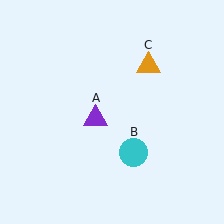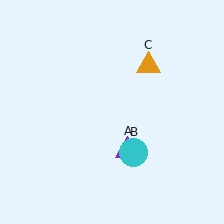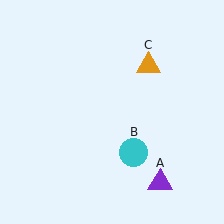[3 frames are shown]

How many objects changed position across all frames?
1 object changed position: purple triangle (object A).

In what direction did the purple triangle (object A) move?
The purple triangle (object A) moved down and to the right.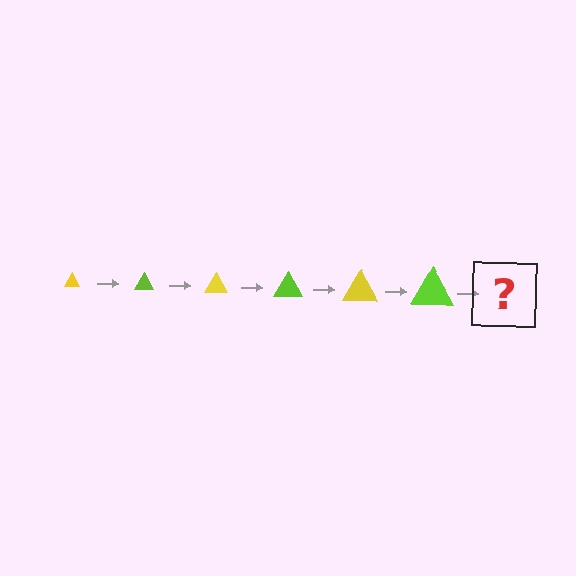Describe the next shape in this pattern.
It should be a yellow triangle, larger than the previous one.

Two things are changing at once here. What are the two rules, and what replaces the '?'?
The two rules are that the triangle grows larger each step and the color cycles through yellow and lime. The '?' should be a yellow triangle, larger than the previous one.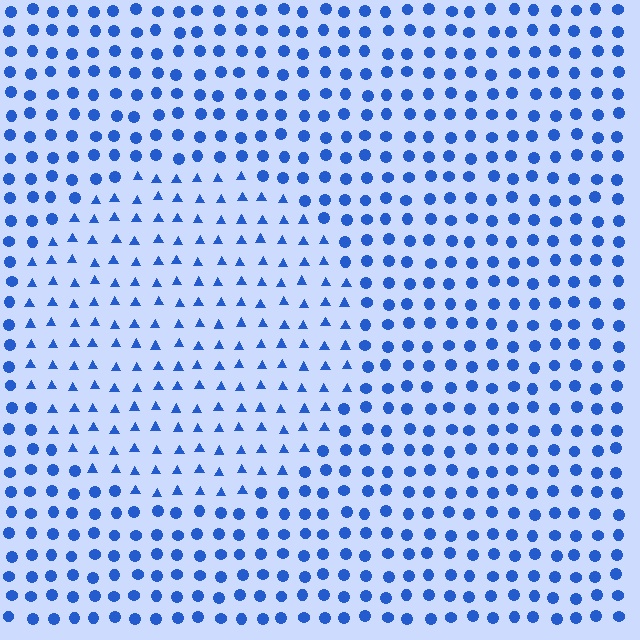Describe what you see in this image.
The image is filled with small blue elements arranged in a uniform grid. A circle-shaped region contains triangles, while the surrounding area contains circles. The boundary is defined purely by the change in element shape.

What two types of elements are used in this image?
The image uses triangles inside the circle region and circles outside it.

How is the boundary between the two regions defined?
The boundary is defined by a change in element shape: triangles inside vs. circles outside. All elements share the same color and spacing.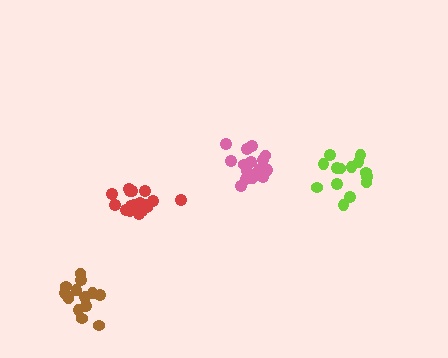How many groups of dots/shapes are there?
There are 4 groups.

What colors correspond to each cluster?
The clusters are colored: lime, brown, red, pink.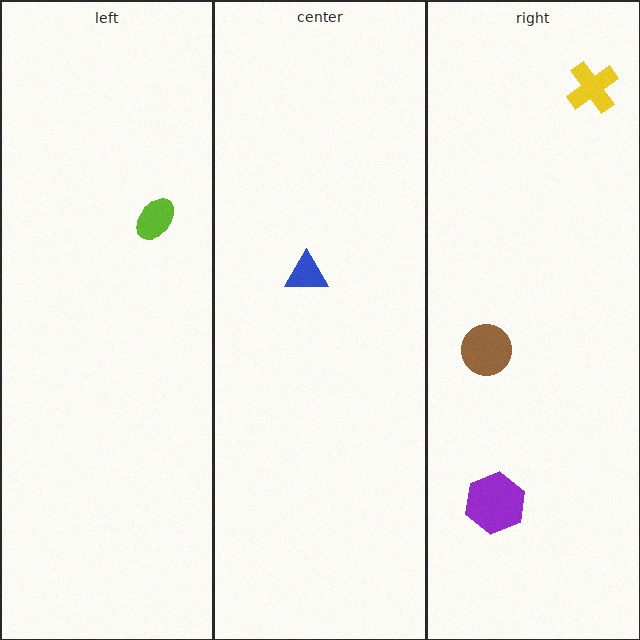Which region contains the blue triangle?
The center region.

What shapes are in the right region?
The purple hexagon, the brown circle, the yellow cross.